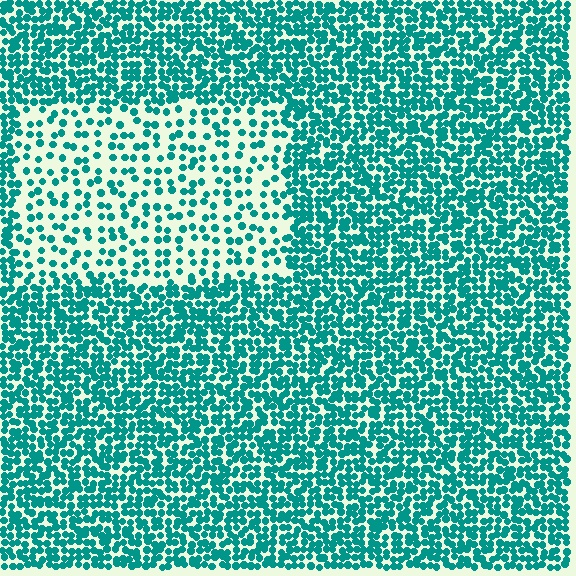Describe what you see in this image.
The image contains small teal elements arranged at two different densities. A rectangle-shaped region is visible where the elements are less densely packed than the surrounding area.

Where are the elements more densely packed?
The elements are more densely packed outside the rectangle boundary.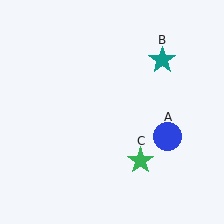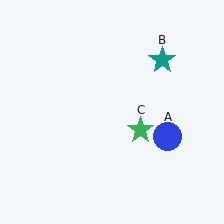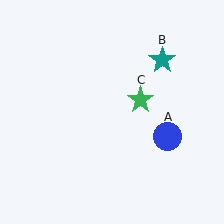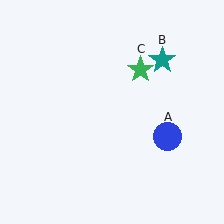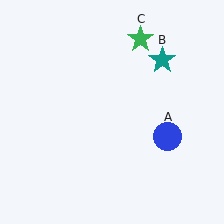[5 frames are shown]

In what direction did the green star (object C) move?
The green star (object C) moved up.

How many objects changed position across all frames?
1 object changed position: green star (object C).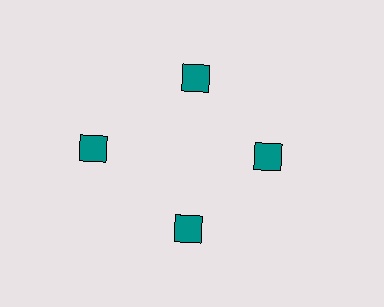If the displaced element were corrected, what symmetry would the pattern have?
It would have 4-fold rotational symmetry — the pattern would map onto itself every 90 degrees.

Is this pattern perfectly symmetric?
No. The 4 teal diamonds are arranged in a ring, but one element near the 9 o'clock position is pushed outward from the center, breaking the 4-fold rotational symmetry.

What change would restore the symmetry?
The symmetry would be restored by moving it inward, back onto the ring so that all 4 diamonds sit at equal angles and equal distance from the center.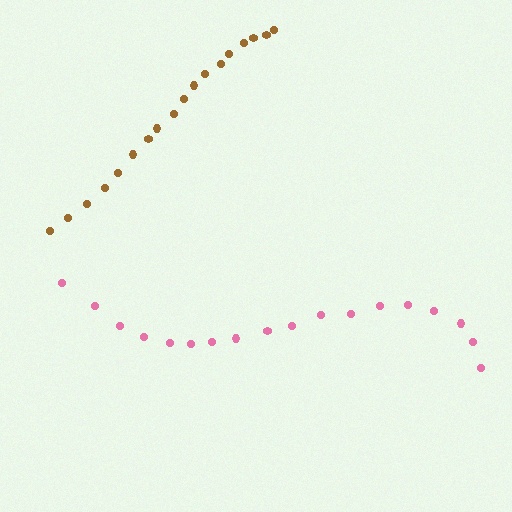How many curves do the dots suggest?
There are 2 distinct paths.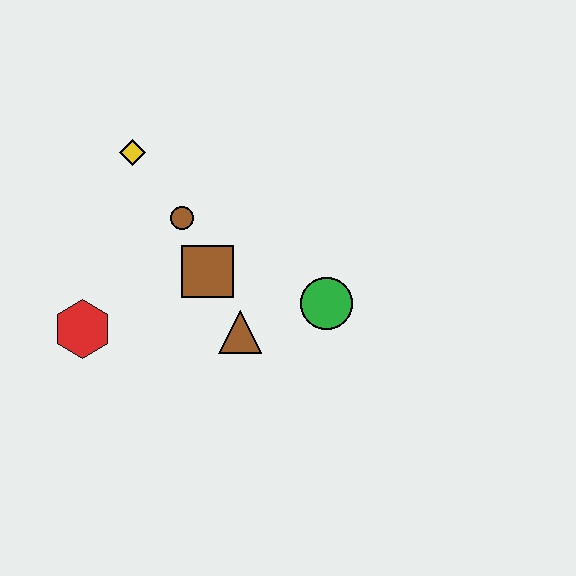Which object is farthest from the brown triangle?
The yellow diamond is farthest from the brown triangle.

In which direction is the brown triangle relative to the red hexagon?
The brown triangle is to the right of the red hexagon.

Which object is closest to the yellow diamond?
The brown circle is closest to the yellow diamond.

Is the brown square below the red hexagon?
No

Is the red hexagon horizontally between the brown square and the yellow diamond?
No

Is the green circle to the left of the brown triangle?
No